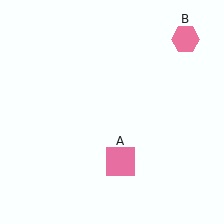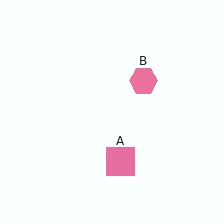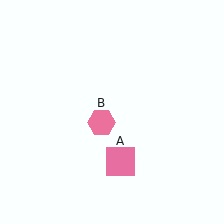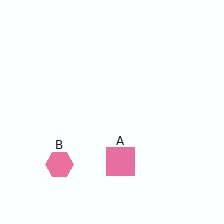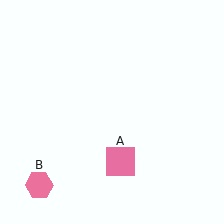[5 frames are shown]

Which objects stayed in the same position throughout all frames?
Pink square (object A) remained stationary.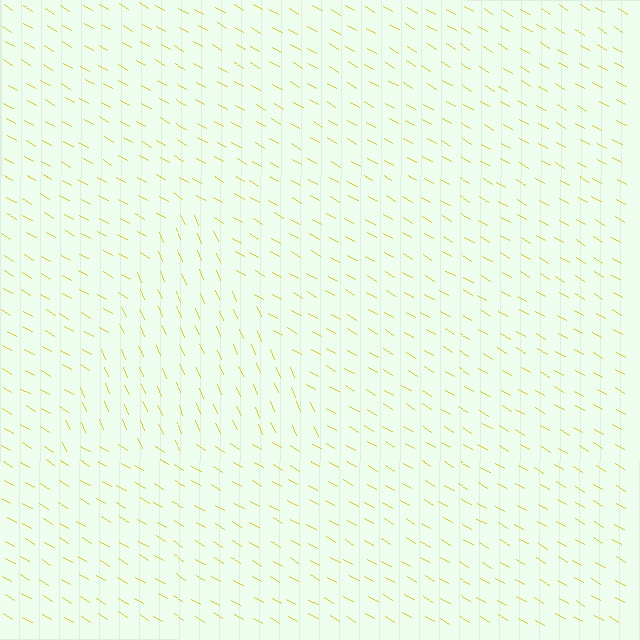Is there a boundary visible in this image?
Yes, there is a texture boundary formed by a change in line orientation.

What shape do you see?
I see a triangle.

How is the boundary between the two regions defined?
The boundary is defined purely by a change in line orientation (approximately 35 degrees difference). All lines are the same color and thickness.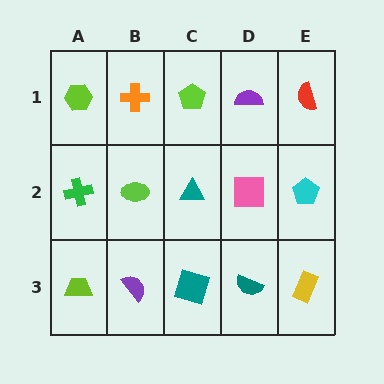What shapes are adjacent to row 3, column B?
A lime ellipse (row 2, column B), a lime trapezoid (row 3, column A), a teal square (row 3, column C).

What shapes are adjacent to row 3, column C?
A teal triangle (row 2, column C), a purple semicircle (row 3, column B), a teal semicircle (row 3, column D).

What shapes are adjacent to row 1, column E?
A cyan pentagon (row 2, column E), a purple semicircle (row 1, column D).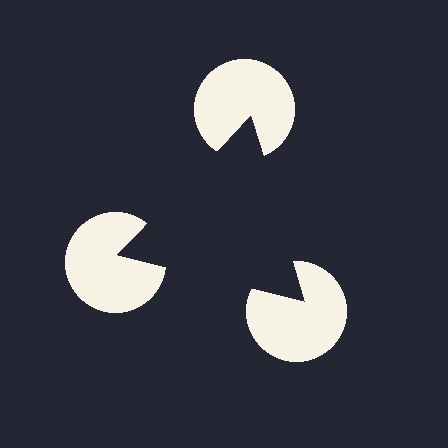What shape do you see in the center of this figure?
An illusory triangle — its edges are inferred from the aligned wedge cuts in the pac-man discs, not physically drawn.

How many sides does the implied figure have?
3 sides.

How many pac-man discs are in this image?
There are 3 — one at each vertex of the illusory triangle.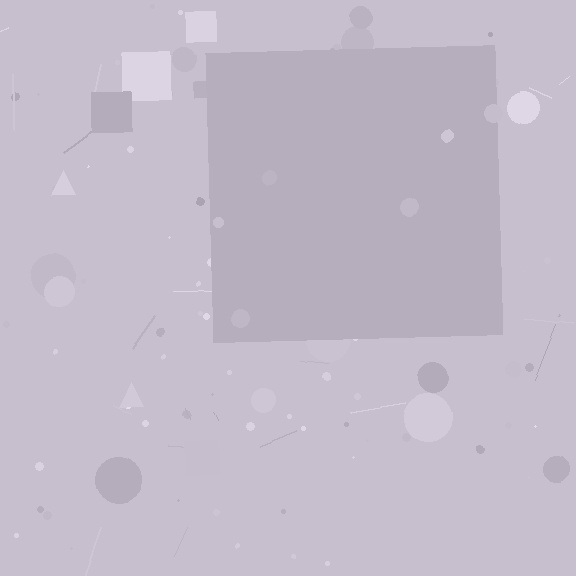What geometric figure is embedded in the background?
A square is embedded in the background.